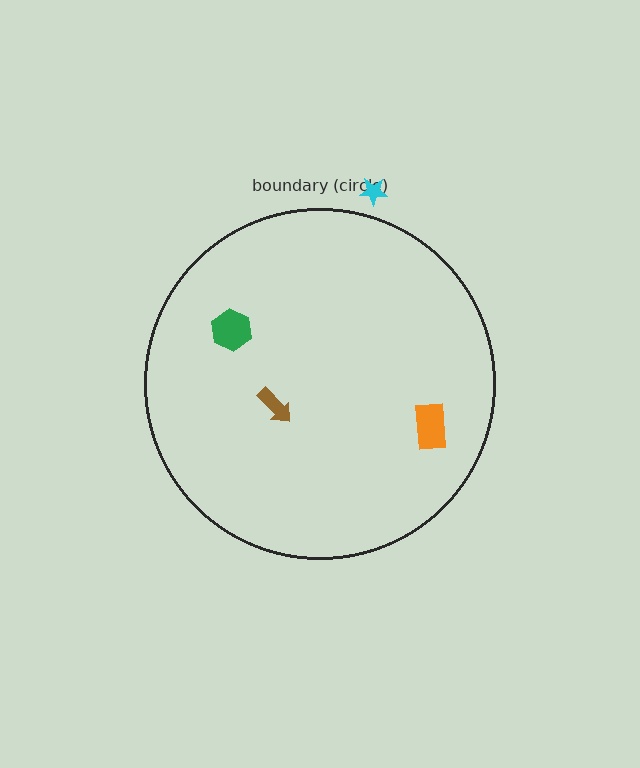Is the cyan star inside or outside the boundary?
Outside.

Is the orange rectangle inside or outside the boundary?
Inside.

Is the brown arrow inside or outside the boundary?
Inside.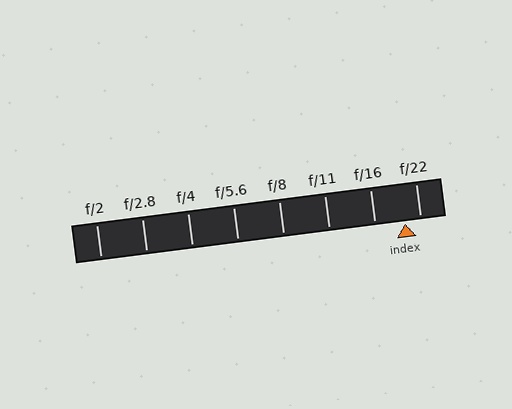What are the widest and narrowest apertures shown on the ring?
The widest aperture shown is f/2 and the narrowest is f/22.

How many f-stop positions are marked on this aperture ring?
There are 8 f-stop positions marked.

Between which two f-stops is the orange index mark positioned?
The index mark is between f/16 and f/22.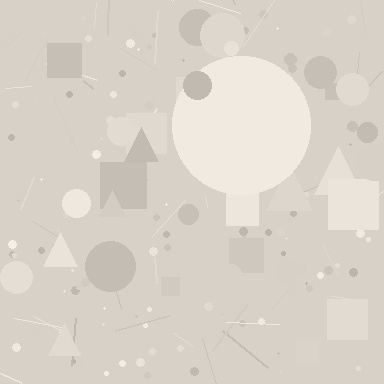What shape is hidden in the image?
A circle is hidden in the image.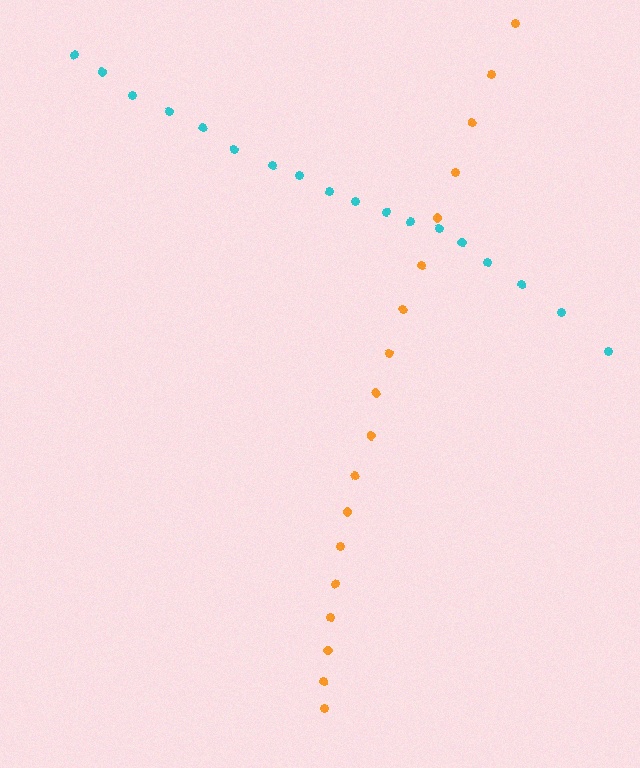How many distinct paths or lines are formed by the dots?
There are 2 distinct paths.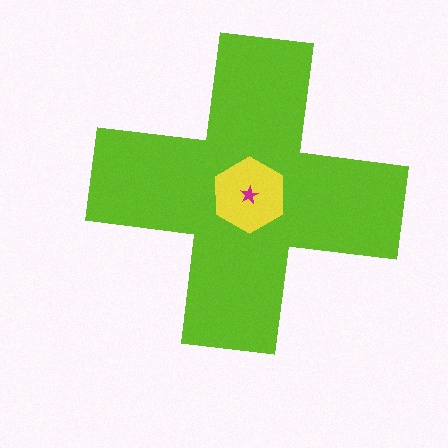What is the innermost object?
The magenta star.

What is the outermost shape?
The lime cross.